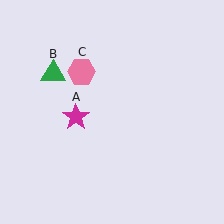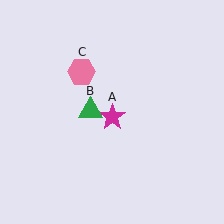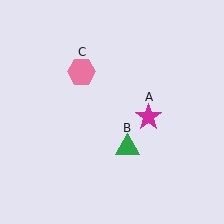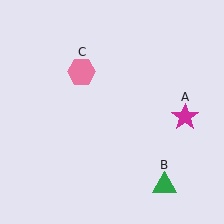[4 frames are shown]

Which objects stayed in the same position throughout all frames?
Pink hexagon (object C) remained stationary.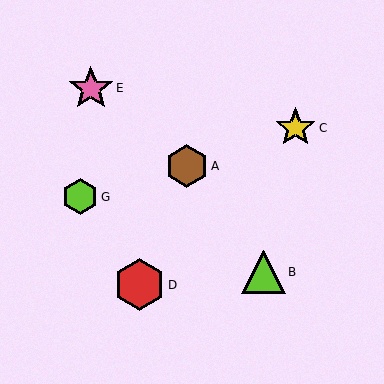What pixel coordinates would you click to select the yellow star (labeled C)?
Click at (296, 128) to select the yellow star C.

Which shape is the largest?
The red hexagon (labeled D) is the largest.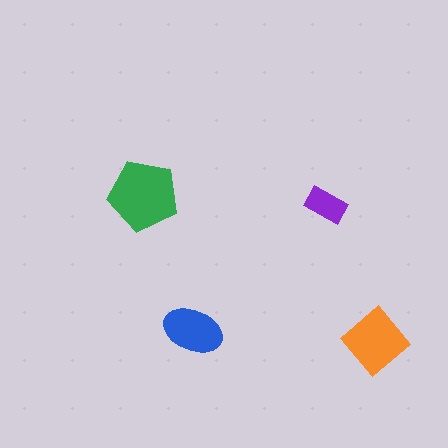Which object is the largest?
The green pentagon.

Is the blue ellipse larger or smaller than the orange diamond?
Smaller.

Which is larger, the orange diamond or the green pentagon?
The green pentagon.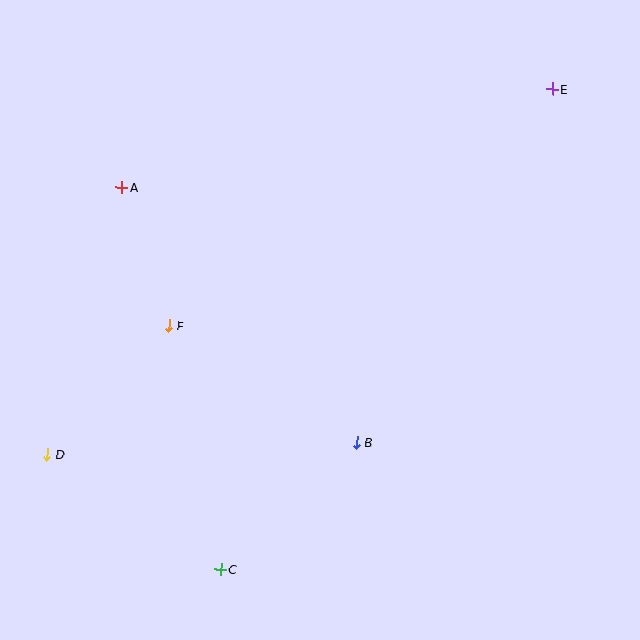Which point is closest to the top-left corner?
Point A is closest to the top-left corner.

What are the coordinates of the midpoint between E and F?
The midpoint between E and F is at (361, 207).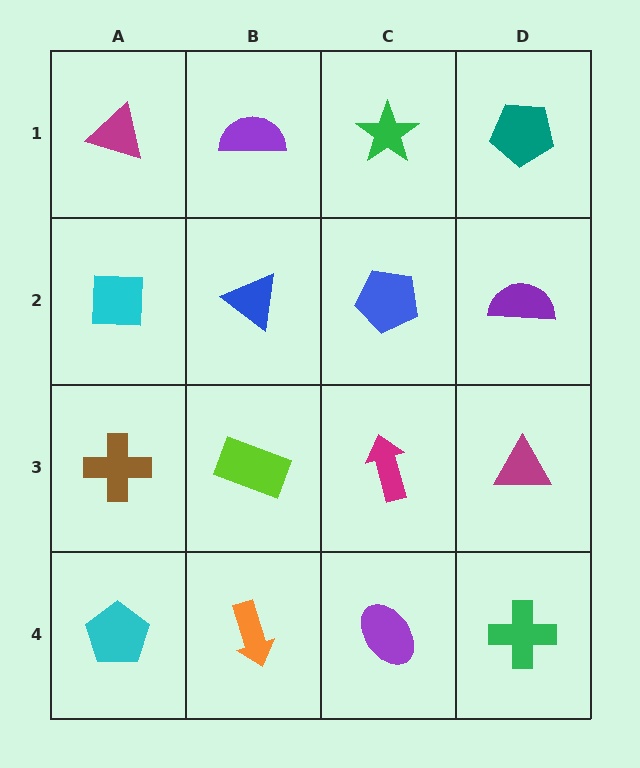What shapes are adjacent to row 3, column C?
A blue pentagon (row 2, column C), a purple ellipse (row 4, column C), a lime rectangle (row 3, column B), a magenta triangle (row 3, column D).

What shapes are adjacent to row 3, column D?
A purple semicircle (row 2, column D), a green cross (row 4, column D), a magenta arrow (row 3, column C).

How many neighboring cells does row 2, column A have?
3.